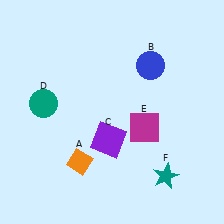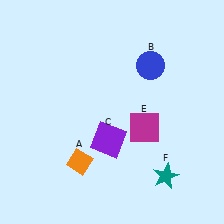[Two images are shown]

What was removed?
The teal circle (D) was removed in Image 2.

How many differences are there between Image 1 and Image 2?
There is 1 difference between the two images.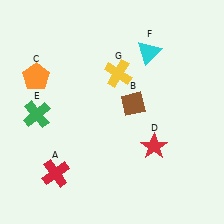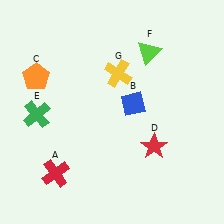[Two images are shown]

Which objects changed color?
B changed from brown to blue. F changed from cyan to lime.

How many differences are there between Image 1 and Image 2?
There are 2 differences between the two images.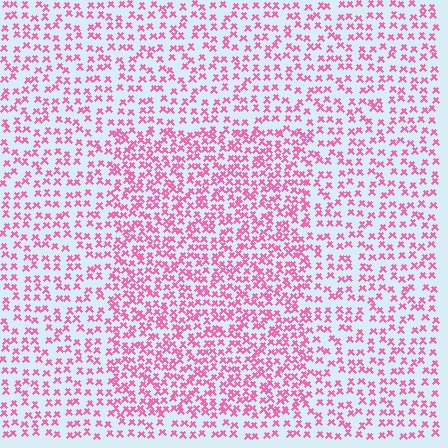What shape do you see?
I see a rectangle.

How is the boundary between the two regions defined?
The boundary is defined by a change in element density (approximately 1.7x ratio). All elements are the same color, size, and shape.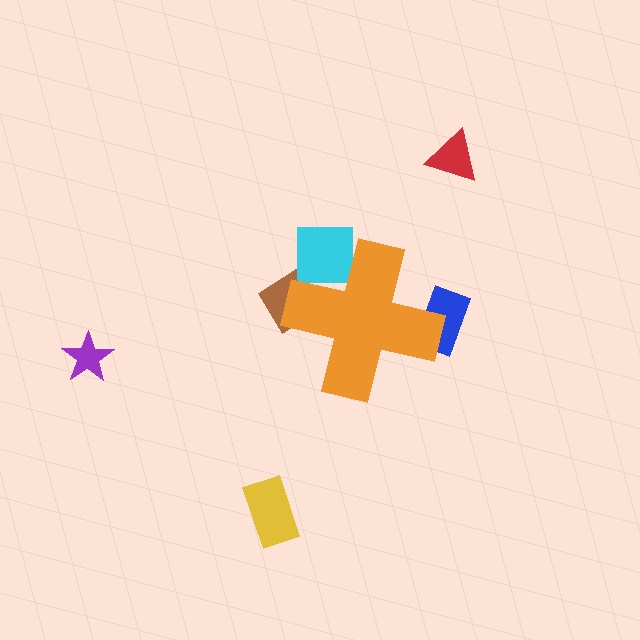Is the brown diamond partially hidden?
Yes, the brown diamond is partially hidden behind the orange cross.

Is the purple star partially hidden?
No, the purple star is fully visible.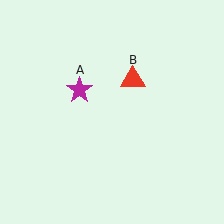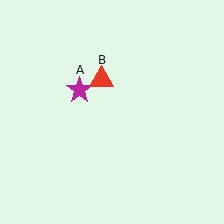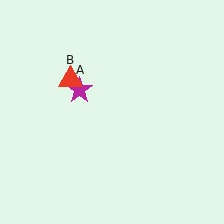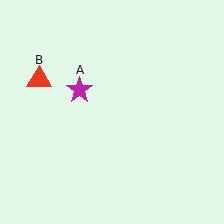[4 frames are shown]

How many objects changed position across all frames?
1 object changed position: red triangle (object B).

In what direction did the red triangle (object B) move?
The red triangle (object B) moved left.